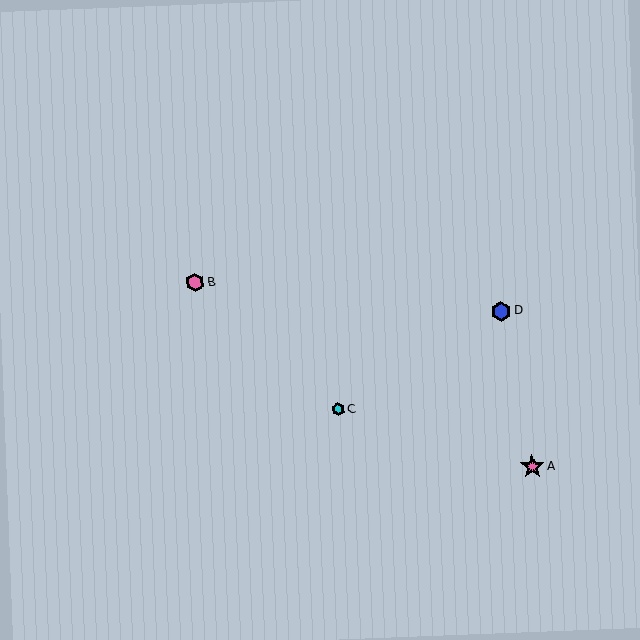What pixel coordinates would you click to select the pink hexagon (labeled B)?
Click at (195, 282) to select the pink hexagon B.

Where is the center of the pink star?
The center of the pink star is at (532, 467).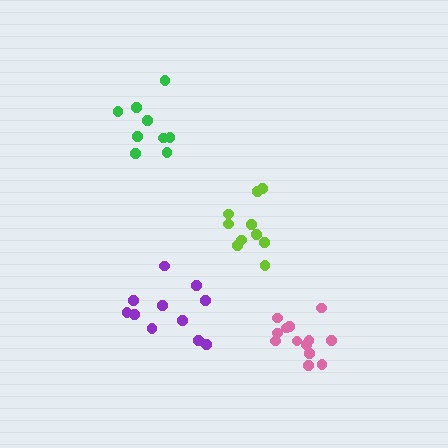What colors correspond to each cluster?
The clusters are colored: green, purple, pink, lime.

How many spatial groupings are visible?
There are 4 spatial groupings.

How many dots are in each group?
Group 1: 9 dots, Group 2: 11 dots, Group 3: 14 dots, Group 4: 10 dots (44 total).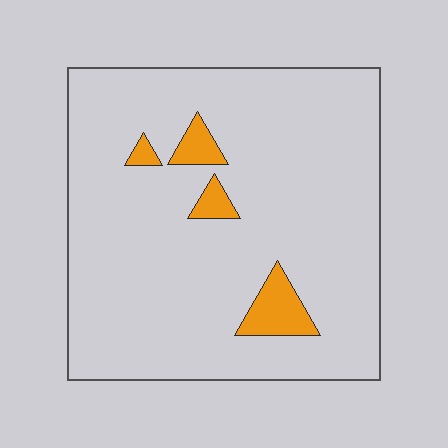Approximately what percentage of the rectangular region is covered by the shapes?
Approximately 5%.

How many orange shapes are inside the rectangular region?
4.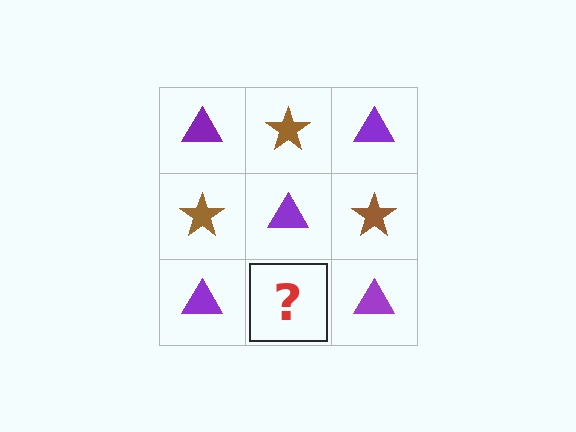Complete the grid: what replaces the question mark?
The question mark should be replaced with a brown star.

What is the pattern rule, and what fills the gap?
The rule is that it alternates purple triangle and brown star in a checkerboard pattern. The gap should be filled with a brown star.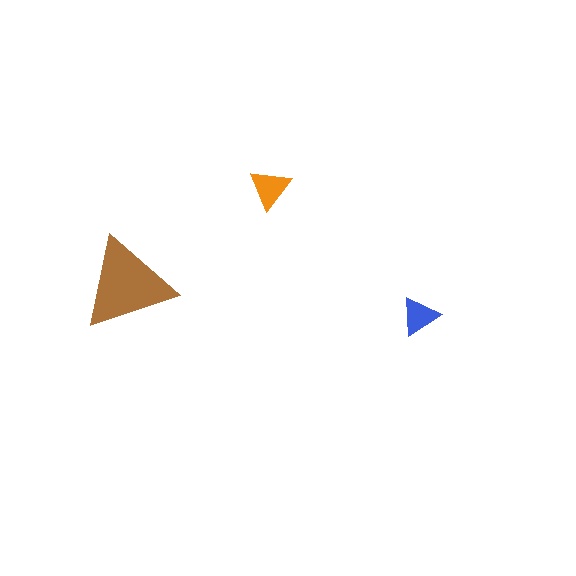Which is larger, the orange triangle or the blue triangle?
The orange one.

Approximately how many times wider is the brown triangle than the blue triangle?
About 2.5 times wider.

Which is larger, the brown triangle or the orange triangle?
The brown one.